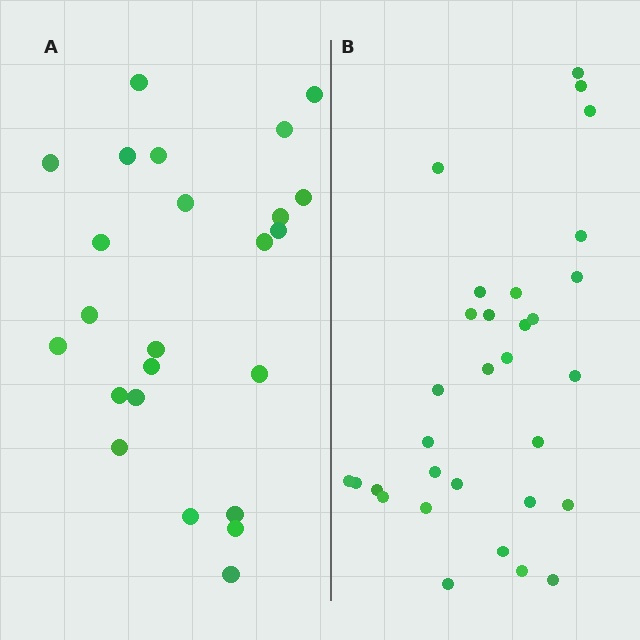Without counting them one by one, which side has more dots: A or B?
Region B (the right region) has more dots.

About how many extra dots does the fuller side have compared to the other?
Region B has roughly 8 or so more dots than region A.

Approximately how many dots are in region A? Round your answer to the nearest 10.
About 20 dots. (The exact count is 24, which rounds to 20.)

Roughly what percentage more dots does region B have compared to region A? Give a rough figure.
About 30% more.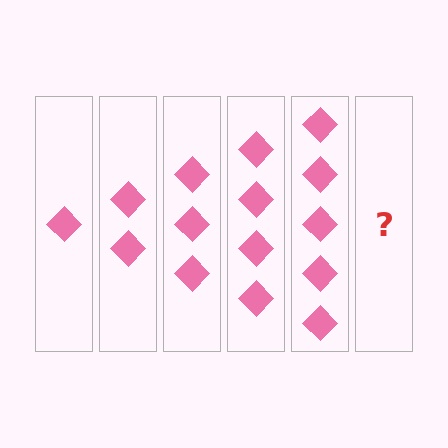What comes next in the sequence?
The next element should be 6 diamonds.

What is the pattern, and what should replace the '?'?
The pattern is that each step adds one more diamond. The '?' should be 6 diamonds.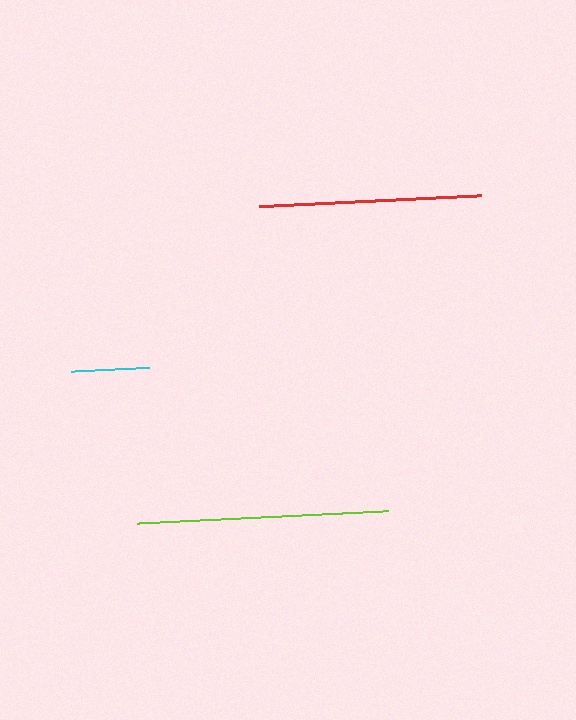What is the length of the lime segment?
The lime segment is approximately 251 pixels long.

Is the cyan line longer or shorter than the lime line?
The lime line is longer than the cyan line.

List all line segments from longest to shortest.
From longest to shortest: lime, red, cyan.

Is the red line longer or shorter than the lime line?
The lime line is longer than the red line.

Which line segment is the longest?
The lime line is the longest at approximately 251 pixels.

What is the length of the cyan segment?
The cyan segment is approximately 78 pixels long.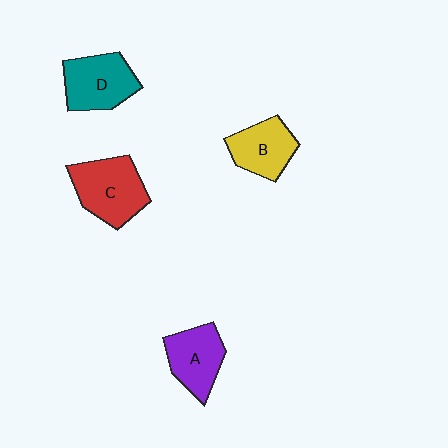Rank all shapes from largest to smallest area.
From largest to smallest: C (red), D (teal), A (purple), B (yellow).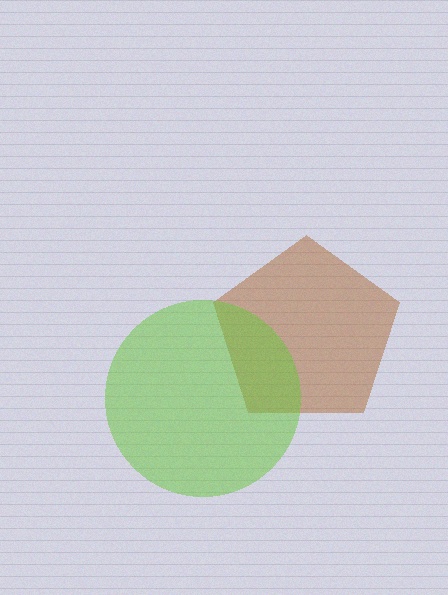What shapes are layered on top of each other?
The layered shapes are: a brown pentagon, a lime circle.